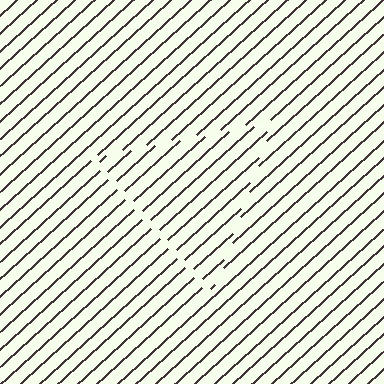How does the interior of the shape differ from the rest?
The interior of the shape contains the same grating, shifted by half a period — the contour is defined by the phase discontinuity where line-ends from the inner and outer gratings abut.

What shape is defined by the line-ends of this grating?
An illusory triangle. The interior of the shape contains the same grating, shifted by half a period — the contour is defined by the phase discontinuity where line-ends from the inner and outer gratings abut.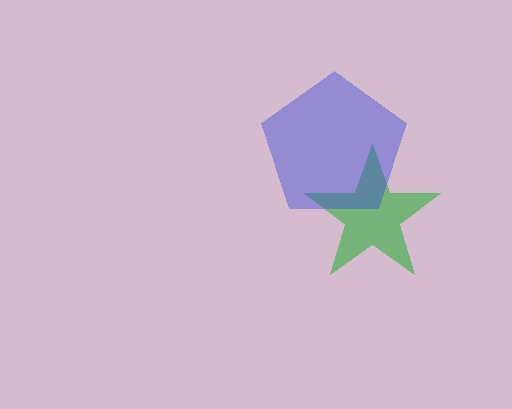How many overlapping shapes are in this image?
There are 2 overlapping shapes in the image.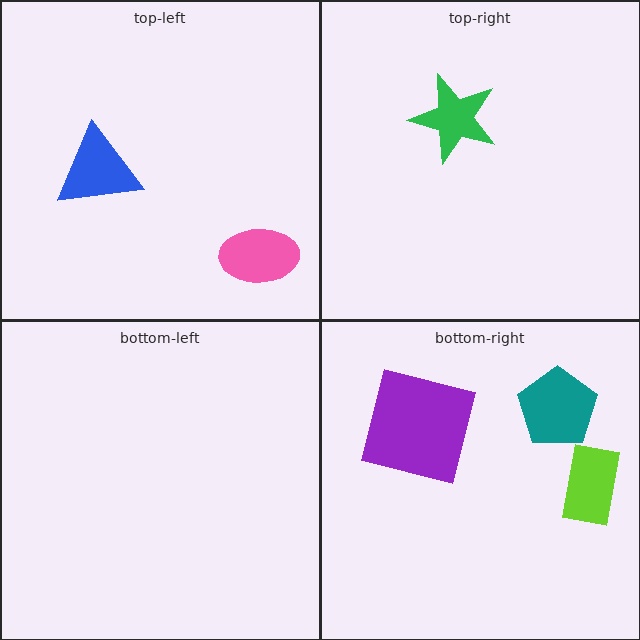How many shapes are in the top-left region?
2.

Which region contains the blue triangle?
The top-left region.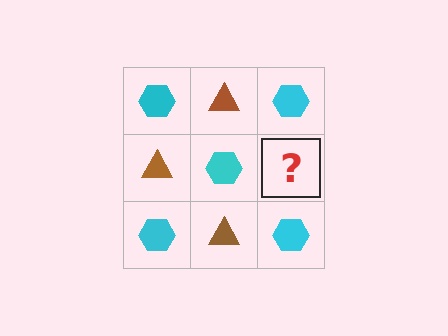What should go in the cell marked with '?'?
The missing cell should contain a brown triangle.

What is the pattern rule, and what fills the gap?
The rule is that it alternates cyan hexagon and brown triangle in a checkerboard pattern. The gap should be filled with a brown triangle.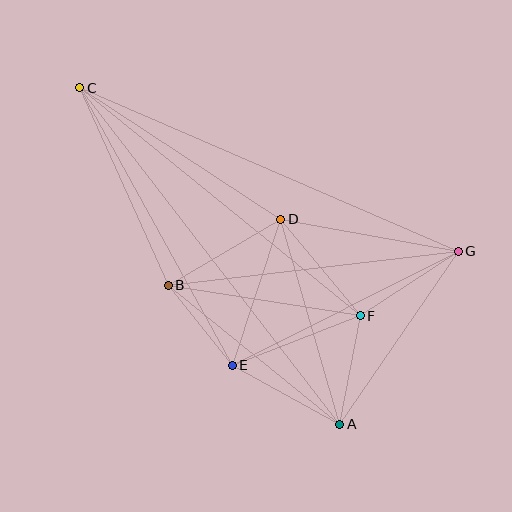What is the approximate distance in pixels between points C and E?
The distance between C and E is approximately 316 pixels.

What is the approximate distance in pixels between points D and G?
The distance between D and G is approximately 180 pixels.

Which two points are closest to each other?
Points B and E are closest to each other.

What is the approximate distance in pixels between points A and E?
The distance between A and E is approximately 122 pixels.